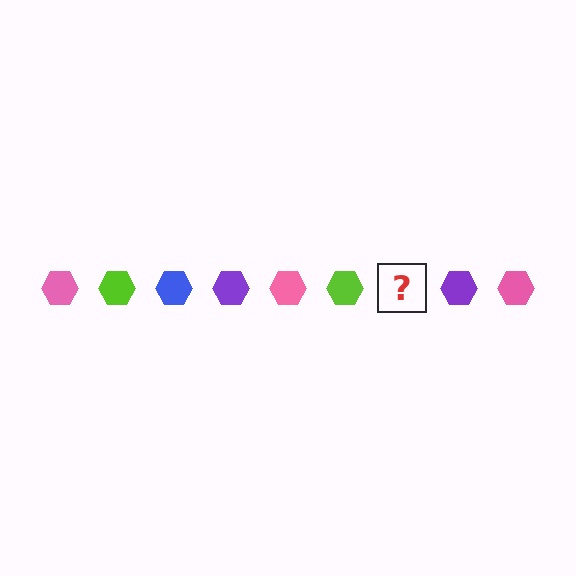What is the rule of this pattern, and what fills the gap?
The rule is that the pattern cycles through pink, lime, blue, purple hexagons. The gap should be filled with a blue hexagon.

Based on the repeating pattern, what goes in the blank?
The blank should be a blue hexagon.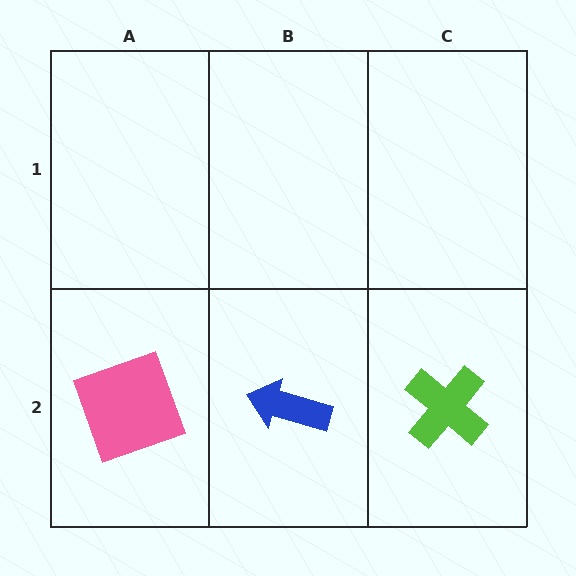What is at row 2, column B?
A blue arrow.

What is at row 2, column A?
A pink square.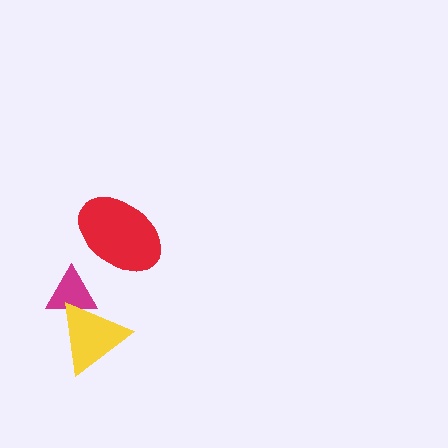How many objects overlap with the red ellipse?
0 objects overlap with the red ellipse.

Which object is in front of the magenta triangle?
The yellow triangle is in front of the magenta triangle.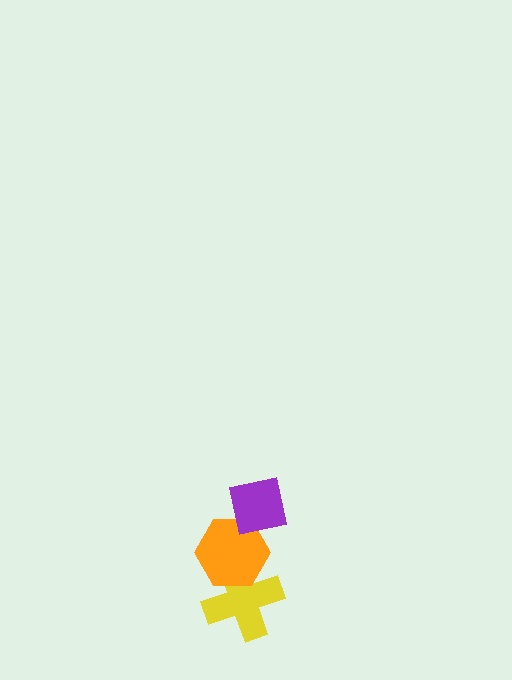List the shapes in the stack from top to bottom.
From top to bottom: the purple square, the orange hexagon, the yellow cross.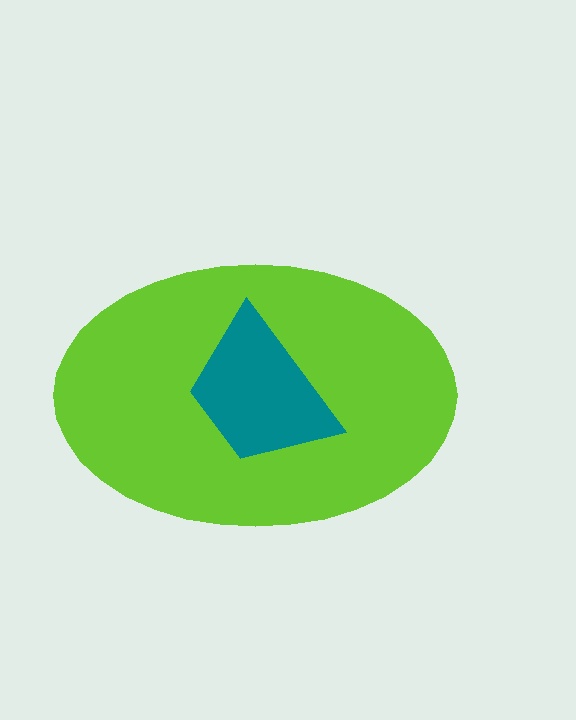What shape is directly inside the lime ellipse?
The teal trapezoid.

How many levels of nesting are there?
2.